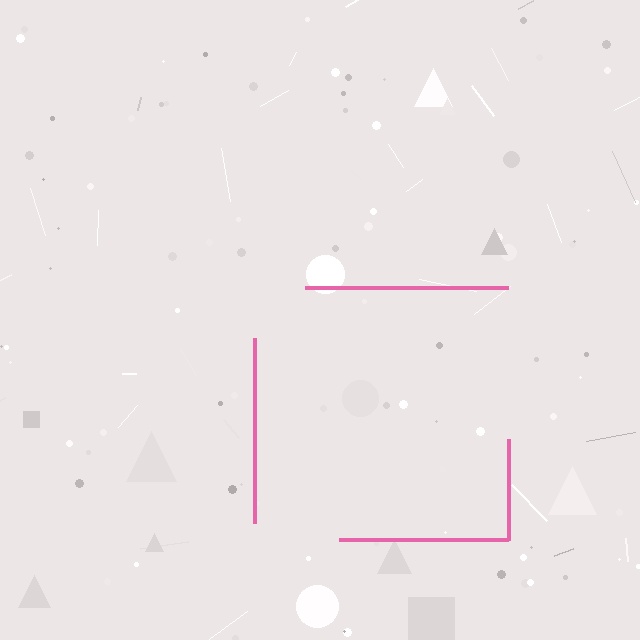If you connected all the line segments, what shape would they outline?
They would outline a square.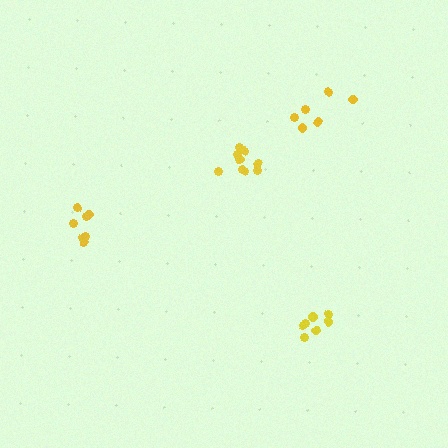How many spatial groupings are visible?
There are 4 spatial groupings.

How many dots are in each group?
Group 1: 9 dots, Group 2: 6 dots, Group 3: 7 dots, Group 4: 7 dots (29 total).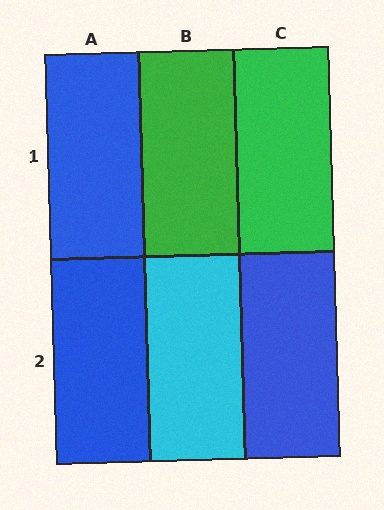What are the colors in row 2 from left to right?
Blue, cyan, blue.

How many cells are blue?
3 cells are blue.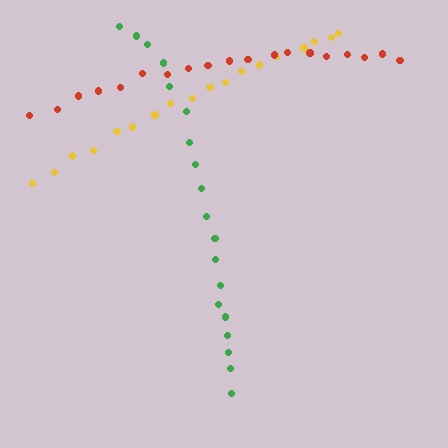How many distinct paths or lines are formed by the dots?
There are 3 distinct paths.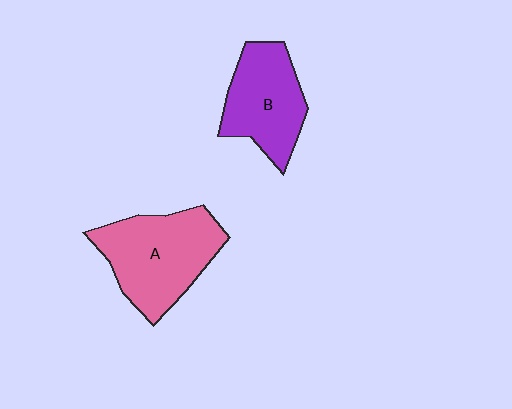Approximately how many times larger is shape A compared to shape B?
Approximately 1.3 times.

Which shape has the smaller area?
Shape B (purple).